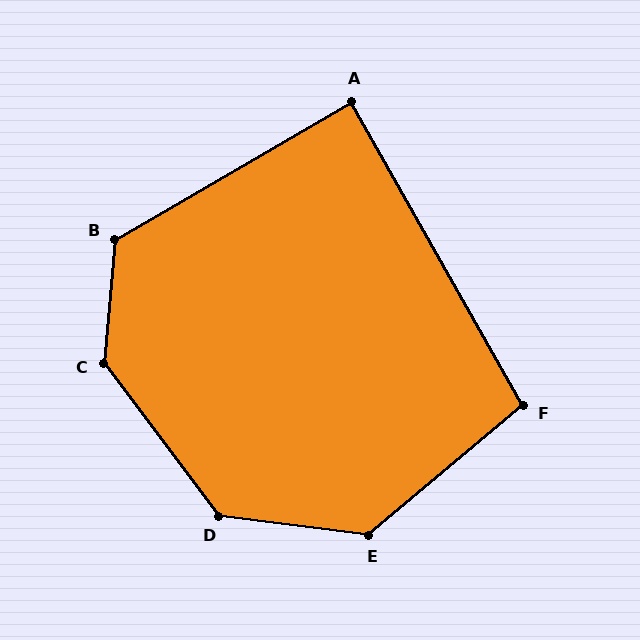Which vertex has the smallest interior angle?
A, at approximately 89 degrees.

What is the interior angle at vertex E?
Approximately 133 degrees (obtuse).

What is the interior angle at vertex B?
Approximately 125 degrees (obtuse).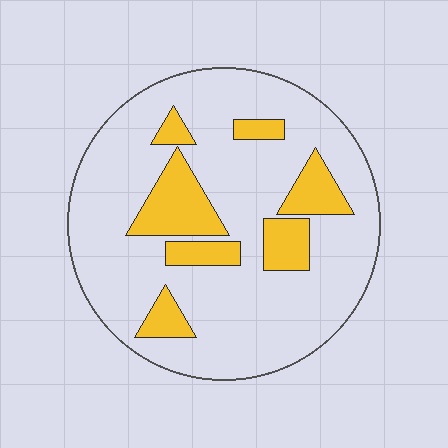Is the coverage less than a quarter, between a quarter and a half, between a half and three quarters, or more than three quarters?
Less than a quarter.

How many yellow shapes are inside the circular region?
7.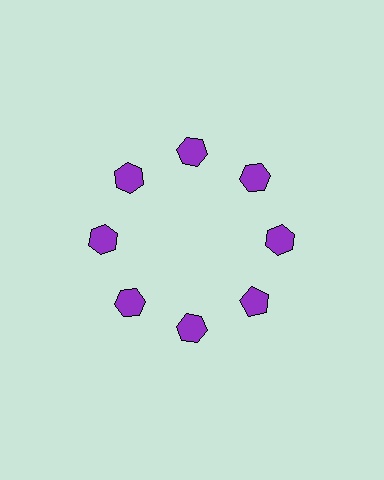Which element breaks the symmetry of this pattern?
The purple pentagon at roughly the 4 o'clock position breaks the symmetry. All other shapes are purple hexagons.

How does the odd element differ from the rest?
It has a different shape: pentagon instead of hexagon.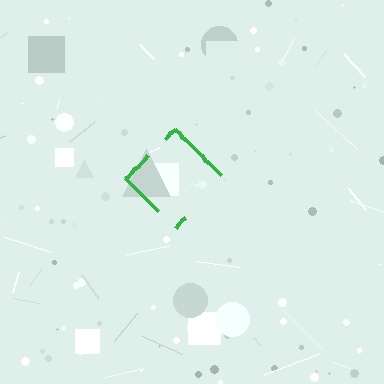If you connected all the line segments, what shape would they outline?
They would outline a diamond.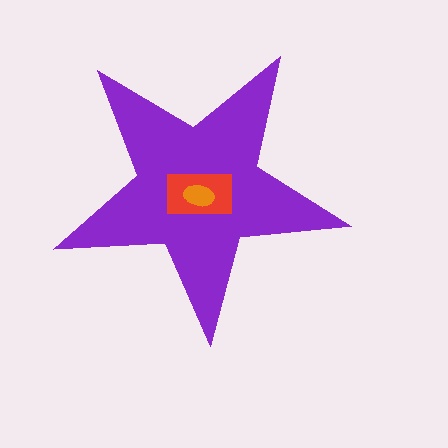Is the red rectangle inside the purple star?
Yes.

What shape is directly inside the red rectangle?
The orange ellipse.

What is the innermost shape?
The orange ellipse.